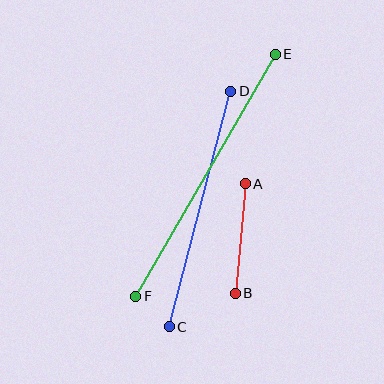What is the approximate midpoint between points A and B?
The midpoint is at approximately (240, 239) pixels.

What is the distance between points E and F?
The distance is approximately 279 pixels.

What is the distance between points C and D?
The distance is approximately 244 pixels.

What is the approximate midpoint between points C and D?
The midpoint is at approximately (200, 209) pixels.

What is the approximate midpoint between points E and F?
The midpoint is at approximately (205, 175) pixels.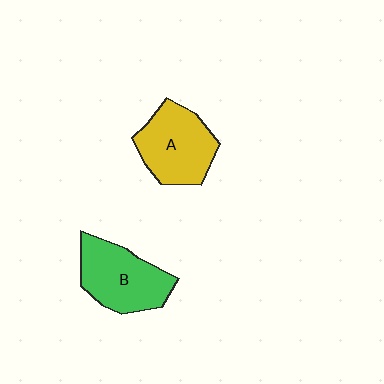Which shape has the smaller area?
Shape A (yellow).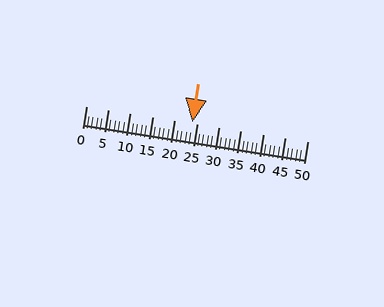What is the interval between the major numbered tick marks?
The major tick marks are spaced 5 units apart.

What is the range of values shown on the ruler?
The ruler shows values from 0 to 50.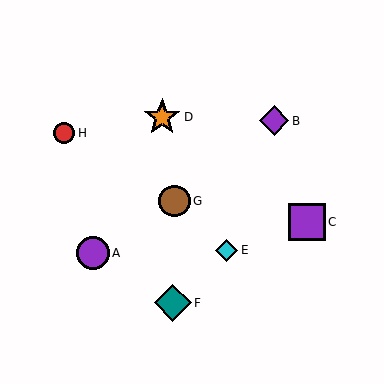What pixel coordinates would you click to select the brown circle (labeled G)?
Click at (174, 201) to select the brown circle G.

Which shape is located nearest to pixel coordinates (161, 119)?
The orange star (labeled D) at (162, 117) is nearest to that location.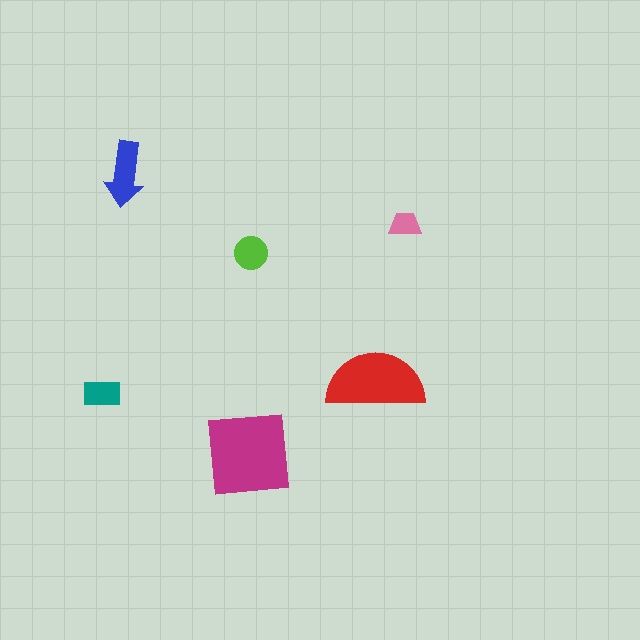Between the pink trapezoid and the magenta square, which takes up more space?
The magenta square.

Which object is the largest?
The magenta square.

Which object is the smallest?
The pink trapezoid.